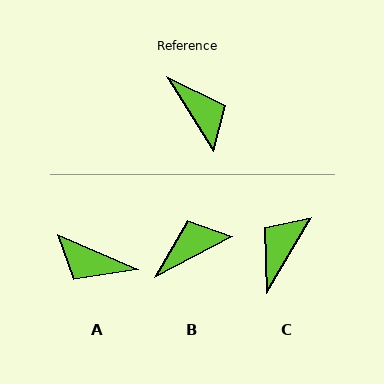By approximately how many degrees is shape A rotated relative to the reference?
Approximately 145 degrees clockwise.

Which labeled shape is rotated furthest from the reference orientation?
A, about 145 degrees away.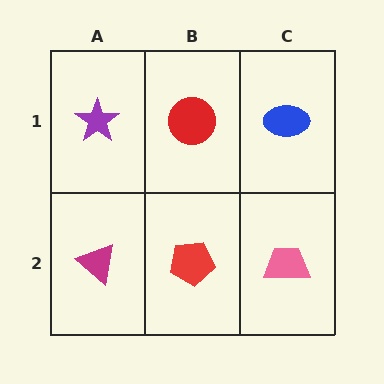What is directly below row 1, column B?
A red pentagon.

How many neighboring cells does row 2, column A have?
2.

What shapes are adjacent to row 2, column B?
A red circle (row 1, column B), a magenta triangle (row 2, column A), a pink trapezoid (row 2, column C).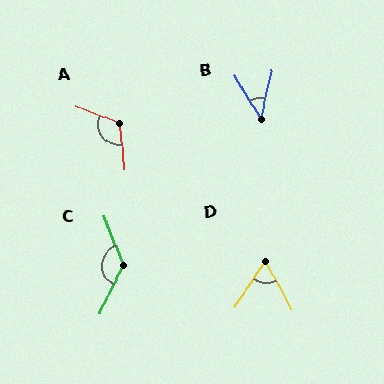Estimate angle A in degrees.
Approximately 116 degrees.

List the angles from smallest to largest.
B (44°), D (62°), A (116°), C (132°).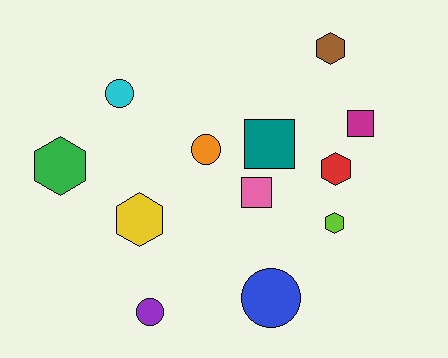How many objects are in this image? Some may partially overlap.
There are 12 objects.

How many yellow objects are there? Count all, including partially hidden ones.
There is 1 yellow object.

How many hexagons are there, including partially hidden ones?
There are 5 hexagons.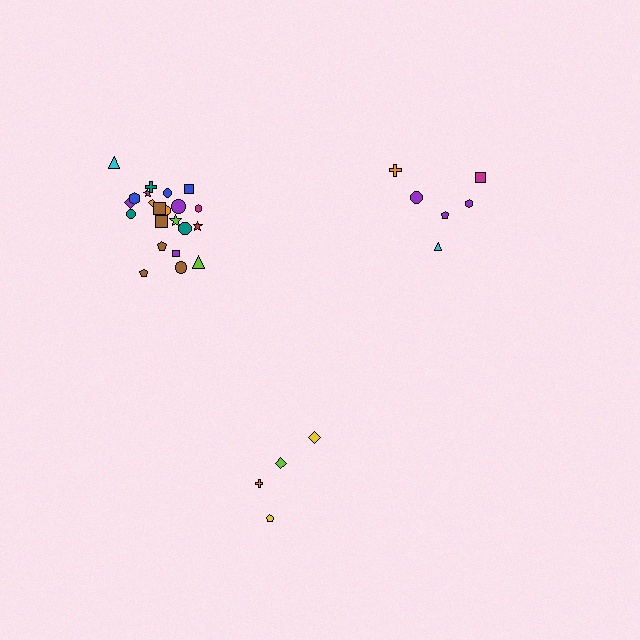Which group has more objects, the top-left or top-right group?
The top-left group.